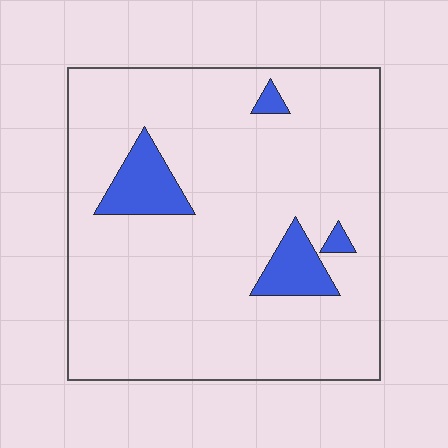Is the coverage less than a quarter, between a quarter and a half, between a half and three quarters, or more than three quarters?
Less than a quarter.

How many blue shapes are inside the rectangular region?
4.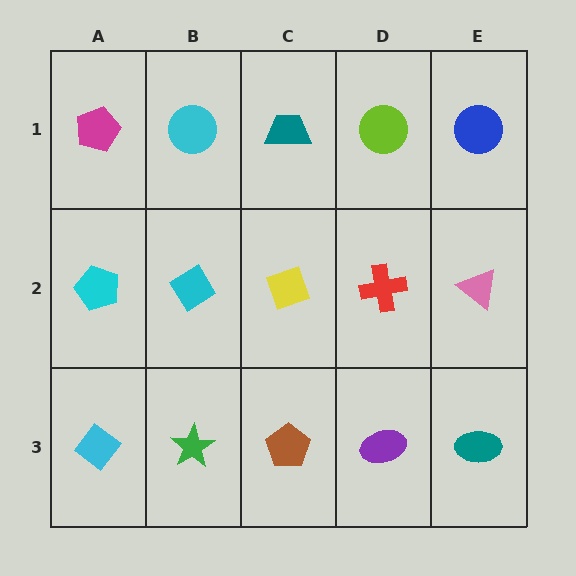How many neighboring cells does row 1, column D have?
3.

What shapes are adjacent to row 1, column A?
A cyan pentagon (row 2, column A), a cyan circle (row 1, column B).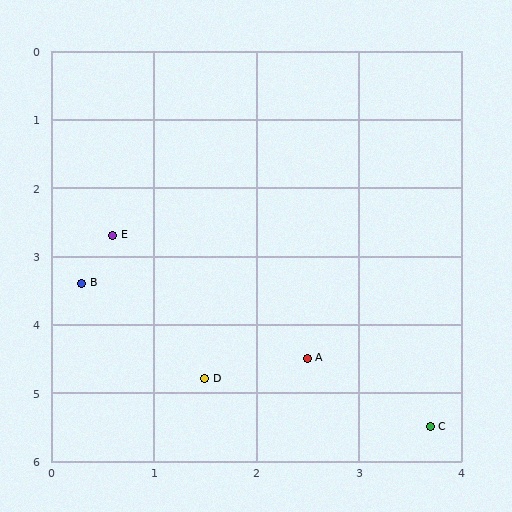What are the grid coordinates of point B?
Point B is at approximately (0.3, 3.4).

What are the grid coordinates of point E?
Point E is at approximately (0.6, 2.7).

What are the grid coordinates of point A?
Point A is at approximately (2.5, 4.5).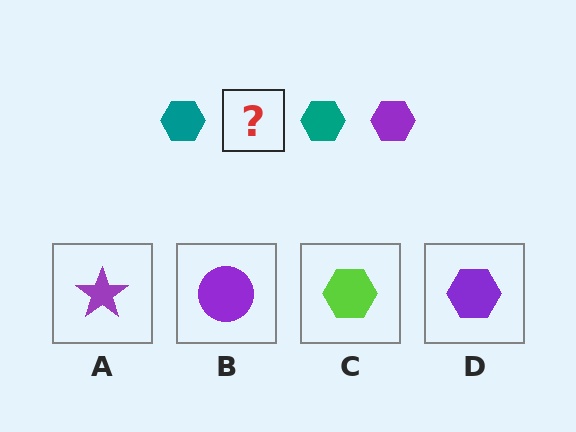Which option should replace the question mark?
Option D.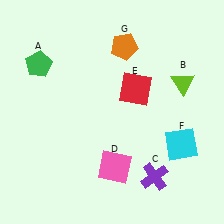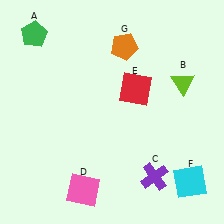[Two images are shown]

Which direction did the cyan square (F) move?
The cyan square (F) moved down.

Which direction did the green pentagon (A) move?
The green pentagon (A) moved up.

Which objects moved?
The objects that moved are: the green pentagon (A), the pink square (D), the cyan square (F).